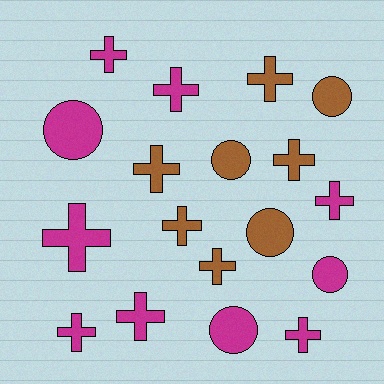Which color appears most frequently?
Magenta, with 10 objects.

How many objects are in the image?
There are 18 objects.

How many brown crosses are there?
There are 5 brown crosses.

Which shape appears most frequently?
Cross, with 12 objects.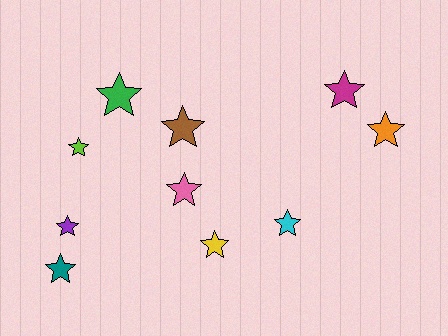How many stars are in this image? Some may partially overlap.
There are 10 stars.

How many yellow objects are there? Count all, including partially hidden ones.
There is 1 yellow object.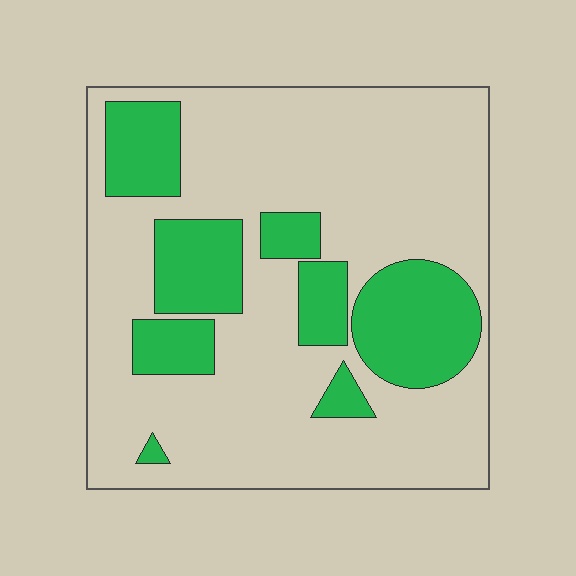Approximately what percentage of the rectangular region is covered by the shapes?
Approximately 25%.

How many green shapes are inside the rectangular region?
8.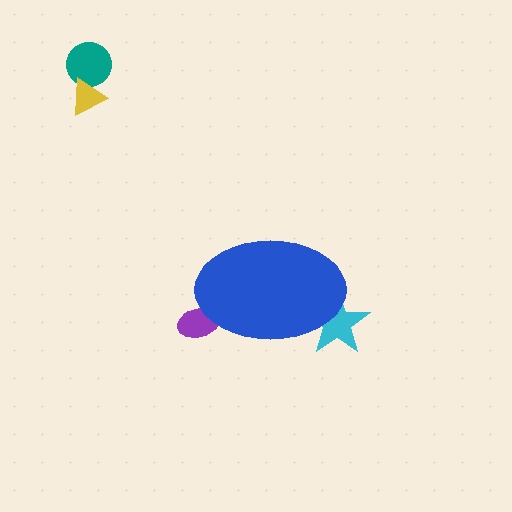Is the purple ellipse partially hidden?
Yes, the purple ellipse is partially hidden behind the blue ellipse.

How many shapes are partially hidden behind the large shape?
2 shapes are partially hidden.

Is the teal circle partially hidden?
No, the teal circle is fully visible.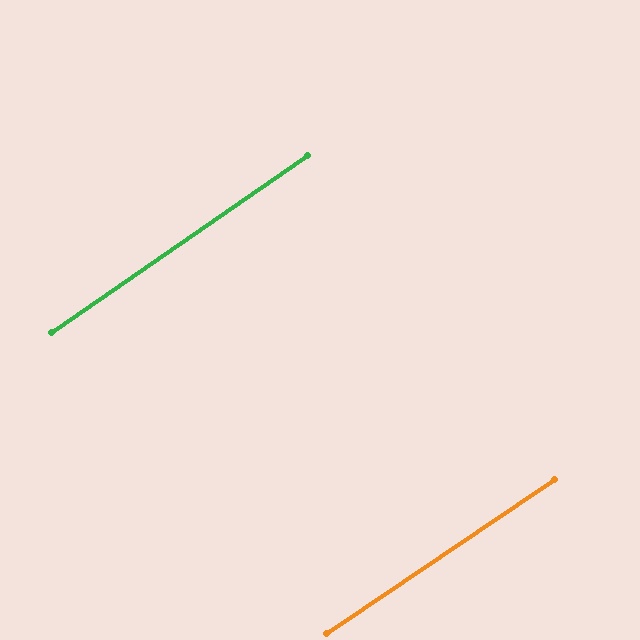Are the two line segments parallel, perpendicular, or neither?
Parallel — their directions differ by only 0.7°.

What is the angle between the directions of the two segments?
Approximately 1 degree.